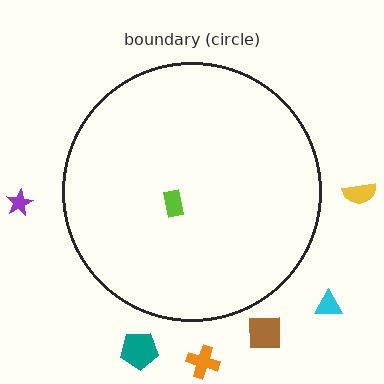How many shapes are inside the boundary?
1 inside, 6 outside.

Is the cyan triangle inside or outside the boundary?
Outside.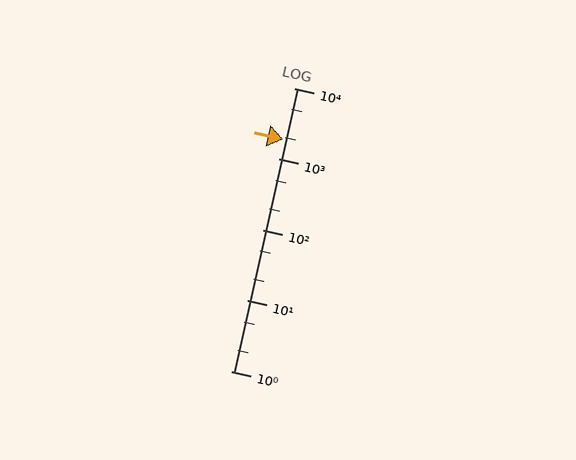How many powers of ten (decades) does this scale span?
The scale spans 4 decades, from 1 to 10000.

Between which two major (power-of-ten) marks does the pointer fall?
The pointer is between 1000 and 10000.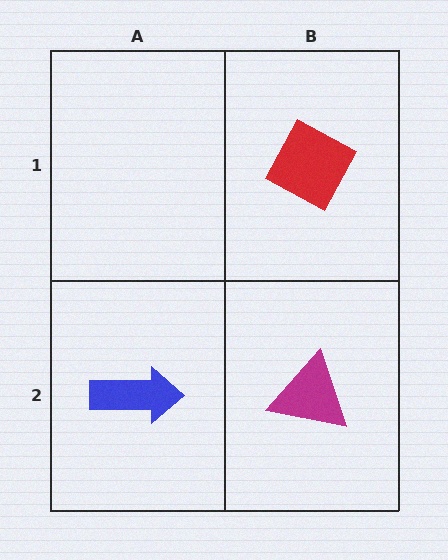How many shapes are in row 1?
1 shape.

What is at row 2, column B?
A magenta triangle.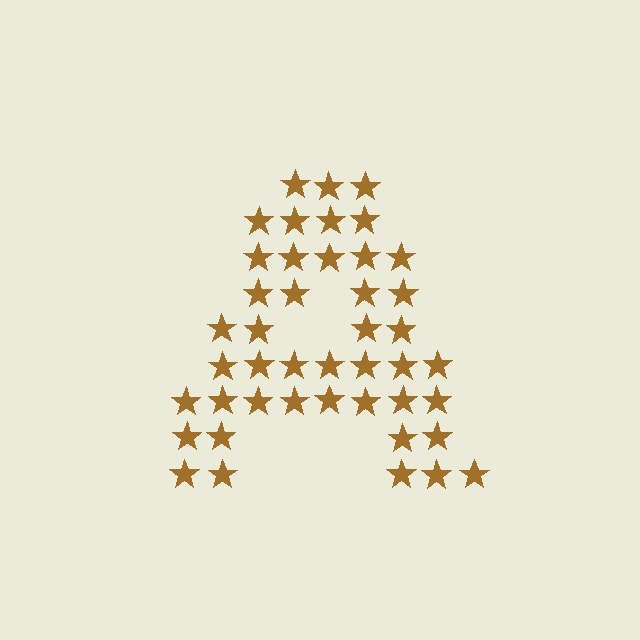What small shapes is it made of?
It is made of small stars.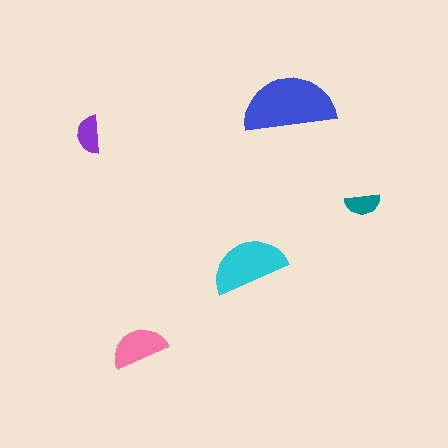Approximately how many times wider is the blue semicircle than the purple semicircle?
About 2.5 times wider.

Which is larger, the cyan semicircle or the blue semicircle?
The blue one.